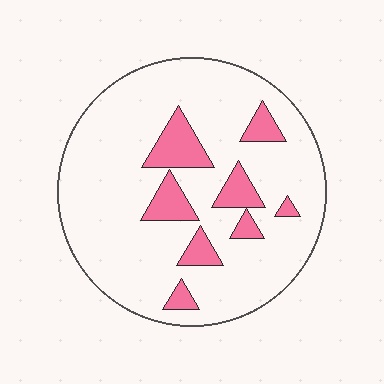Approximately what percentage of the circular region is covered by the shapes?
Approximately 15%.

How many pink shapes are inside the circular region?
8.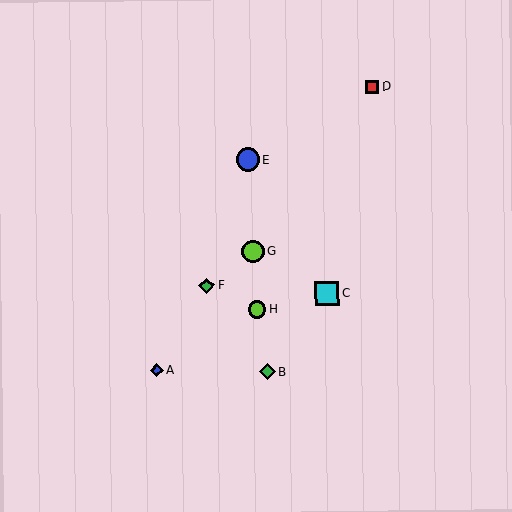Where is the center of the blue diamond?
The center of the blue diamond is at (157, 370).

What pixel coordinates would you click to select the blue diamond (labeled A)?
Click at (157, 370) to select the blue diamond A.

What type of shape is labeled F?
Shape F is a green diamond.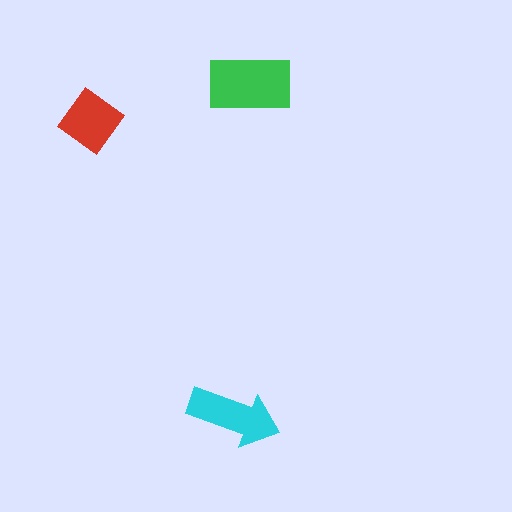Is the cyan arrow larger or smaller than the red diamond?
Larger.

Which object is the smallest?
The red diamond.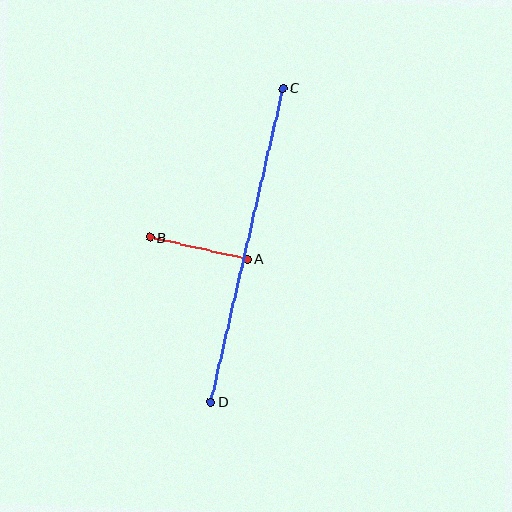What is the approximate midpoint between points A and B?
The midpoint is at approximately (198, 248) pixels.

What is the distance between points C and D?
The distance is approximately 322 pixels.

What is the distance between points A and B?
The distance is approximately 100 pixels.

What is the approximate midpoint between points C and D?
The midpoint is at approximately (247, 245) pixels.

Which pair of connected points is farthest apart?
Points C and D are farthest apart.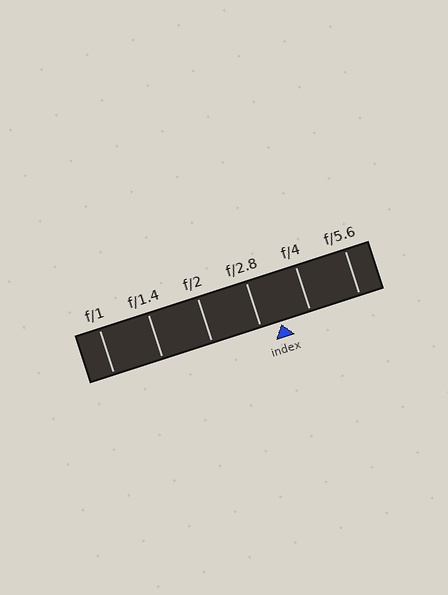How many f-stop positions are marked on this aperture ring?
There are 6 f-stop positions marked.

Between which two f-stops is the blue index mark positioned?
The index mark is between f/2.8 and f/4.